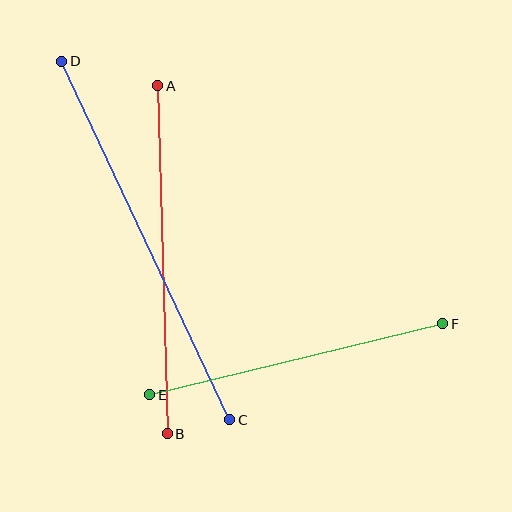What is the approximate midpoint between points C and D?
The midpoint is at approximately (146, 241) pixels.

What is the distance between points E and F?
The distance is approximately 301 pixels.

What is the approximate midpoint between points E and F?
The midpoint is at approximately (296, 359) pixels.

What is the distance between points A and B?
The distance is approximately 348 pixels.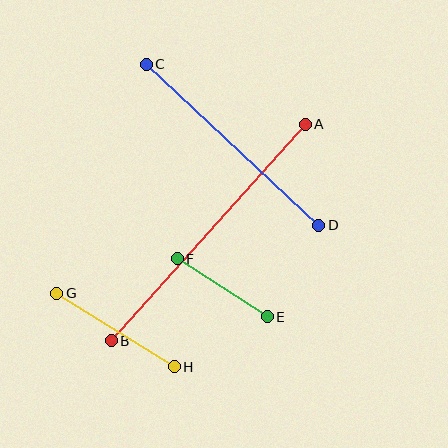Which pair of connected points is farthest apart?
Points A and B are farthest apart.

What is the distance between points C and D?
The distance is approximately 236 pixels.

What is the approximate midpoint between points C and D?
The midpoint is at approximately (232, 145) pixels.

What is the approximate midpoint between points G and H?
The midpoint is at approximately (116, 330) pixels.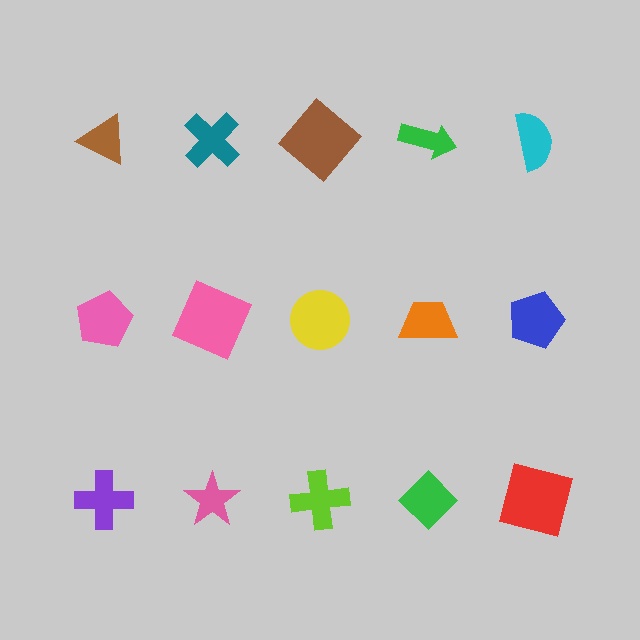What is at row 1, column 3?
A brown diamond.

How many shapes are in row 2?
5 shapes.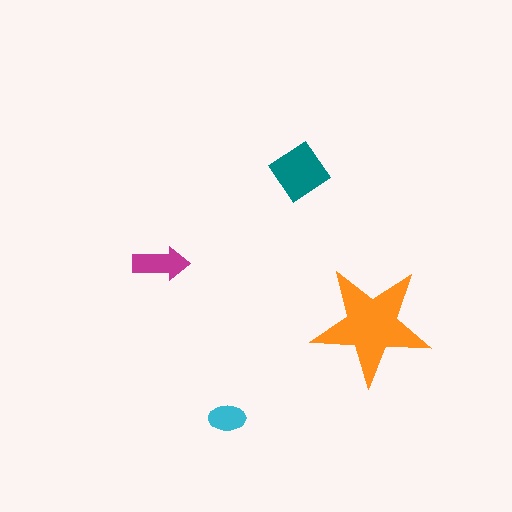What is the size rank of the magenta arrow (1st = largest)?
3rd.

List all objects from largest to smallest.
The orange star, the teal diamond, the magenta arrow, the cyan ellipse.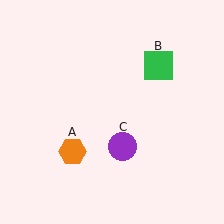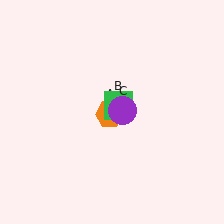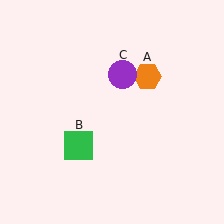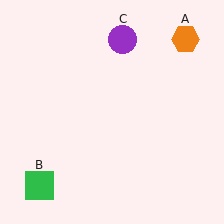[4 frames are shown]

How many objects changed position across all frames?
3 objects changed position: orange hexagon (object A), green square (object B), purple circle (object C).